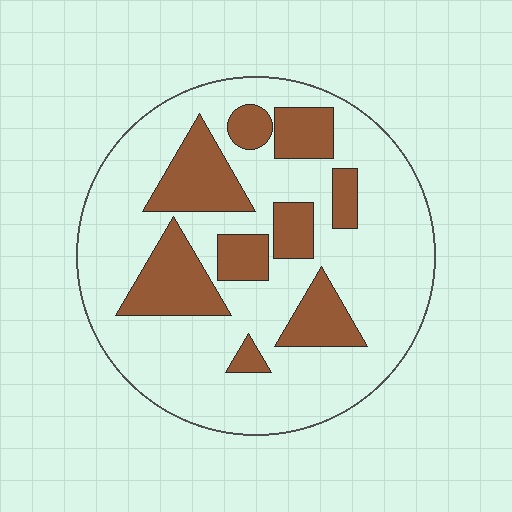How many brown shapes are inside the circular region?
9.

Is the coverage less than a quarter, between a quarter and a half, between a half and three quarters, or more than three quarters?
Between a quarter and a half.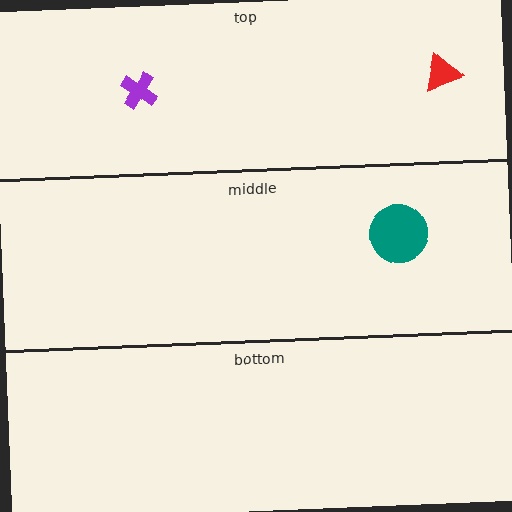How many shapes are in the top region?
2.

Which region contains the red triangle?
The top region.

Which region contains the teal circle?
The middle region.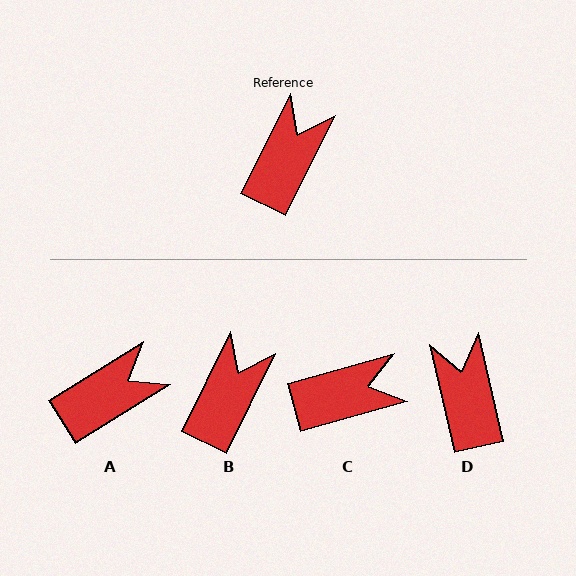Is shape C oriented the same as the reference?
No, it is off by about 48 degrees.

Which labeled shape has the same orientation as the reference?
B.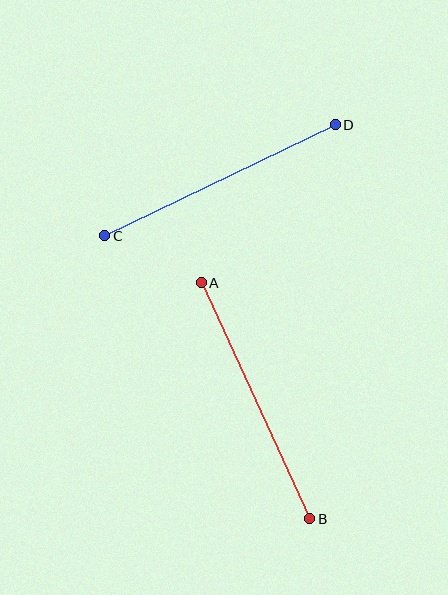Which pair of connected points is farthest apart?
Points A and B are farthest apart.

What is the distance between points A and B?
The distance is approximately 260 pixels.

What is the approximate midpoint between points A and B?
The midpoint is at approximately (256, 401) pixels.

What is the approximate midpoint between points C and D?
The midpoint is at approximately (220, 180) pixels.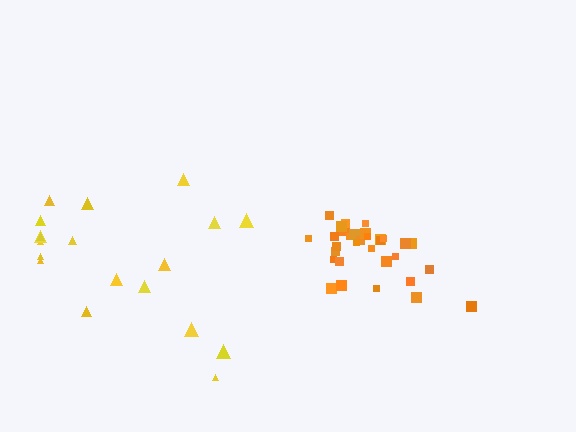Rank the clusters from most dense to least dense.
orange, yellow.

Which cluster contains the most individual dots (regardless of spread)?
Orange (32).